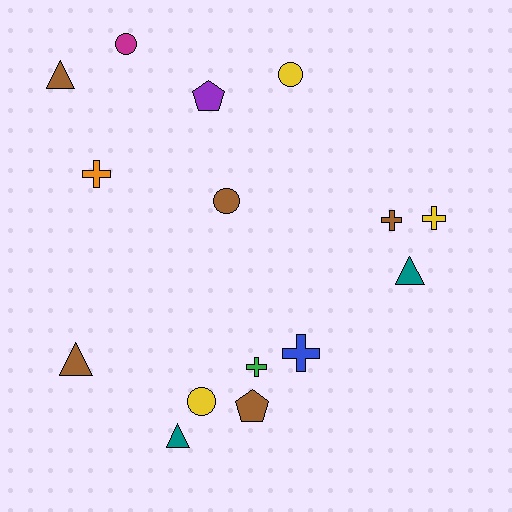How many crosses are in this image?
There are 5 crosses.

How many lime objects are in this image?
There are no lime objects.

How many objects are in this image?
There are 15 objects.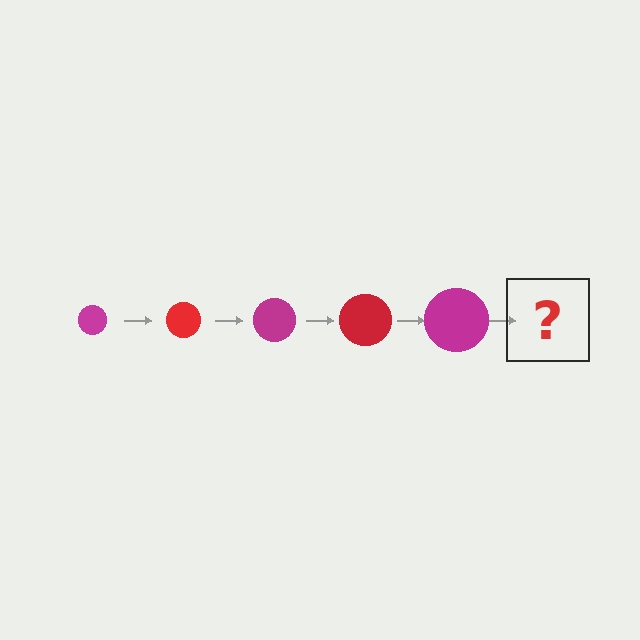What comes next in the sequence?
The next element should be a red circle, larger than the previous one.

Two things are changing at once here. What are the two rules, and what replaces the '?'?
The two rules are that the circle grows larger each step and the color cycles through magenta and red. The '?' should be a red circle, larger than the previous one.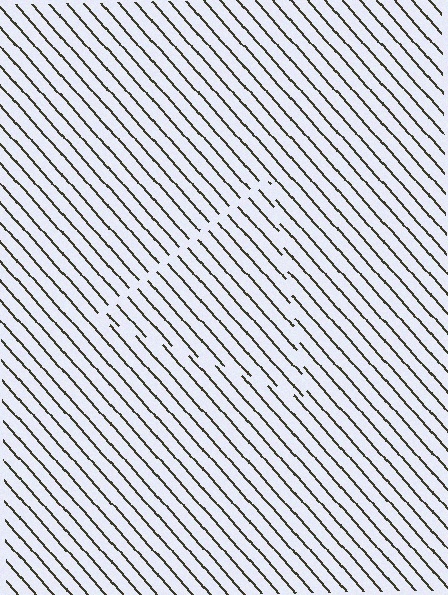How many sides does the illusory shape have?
3 sides — the line-ends trace a triangle.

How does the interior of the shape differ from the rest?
The interior of the shape contains the same grating, shifted by half a period — the contour is defined by the phase discontinuity where line-ends from the inner and outer gratings abut.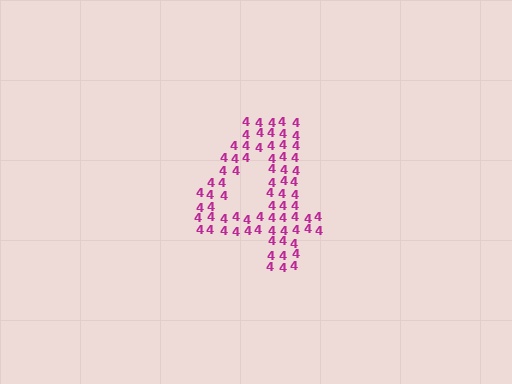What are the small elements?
The small elements are digit 4's.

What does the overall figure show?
The overall figure shows the digit 4.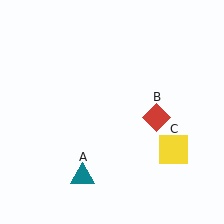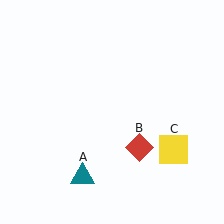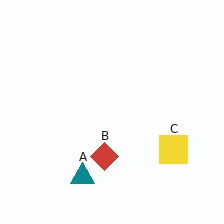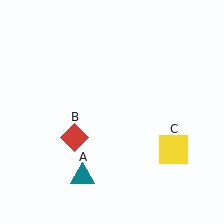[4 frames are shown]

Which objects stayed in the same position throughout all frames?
Teal triangle (object A) and yellow square (object C) remained stationary.